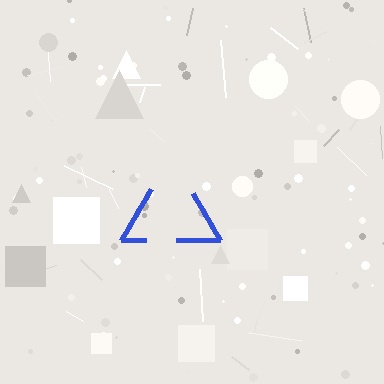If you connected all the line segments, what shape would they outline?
They would outline a triangle.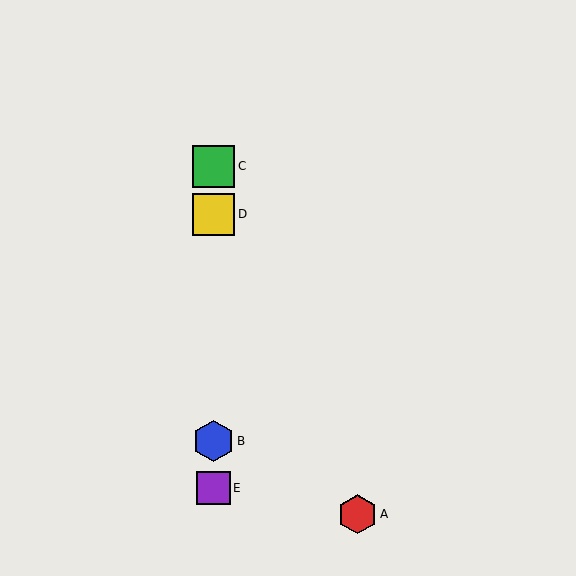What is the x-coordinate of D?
Object D is at x≈214.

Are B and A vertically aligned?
No, B is at x≈214 and A is at x≈358.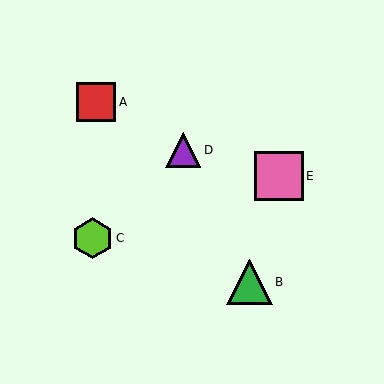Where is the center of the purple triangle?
The center of the purple triangle is at (183, 150).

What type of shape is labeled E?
Shape E is a pink square.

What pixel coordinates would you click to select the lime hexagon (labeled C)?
Click at (92, 238) to select the lime hexagon C.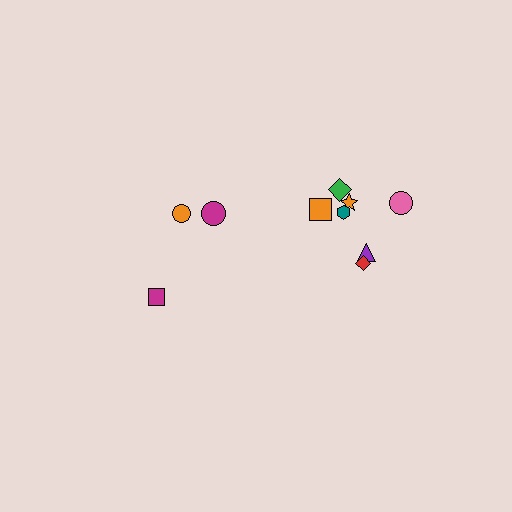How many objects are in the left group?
There are 3 objects.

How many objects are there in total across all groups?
There are 10 objects.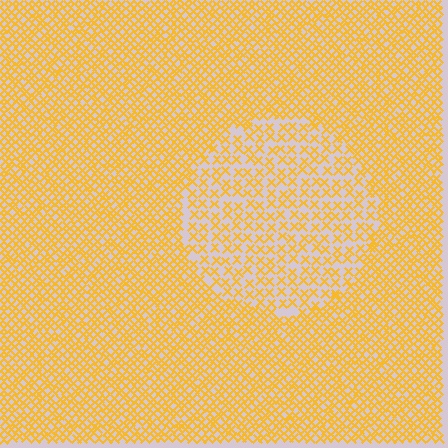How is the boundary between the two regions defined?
The boundary is defined by a change in element density (approximately 2.0x ratio). All elements are the same color, size, and shape.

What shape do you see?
I see a circle.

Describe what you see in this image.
The image contains small yellow elements arranged at two different densities. A circle-shaped region is visible where the elements are less densely packed than the surrounding area.